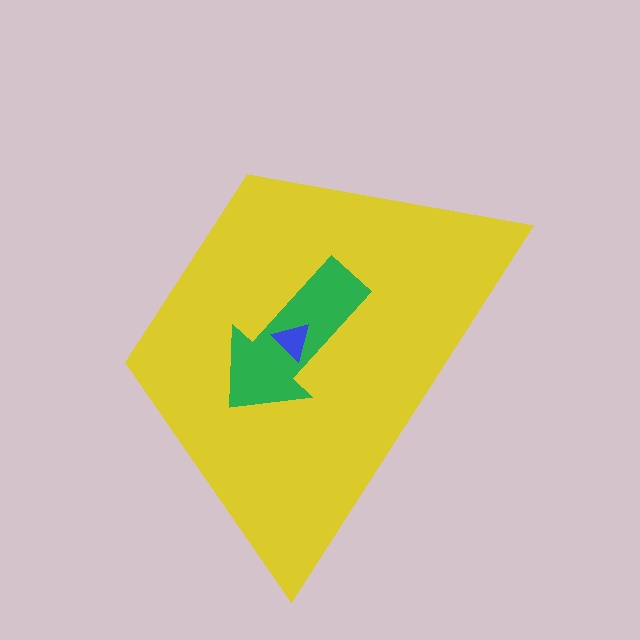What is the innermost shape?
The blue triangle.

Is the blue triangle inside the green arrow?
Yes.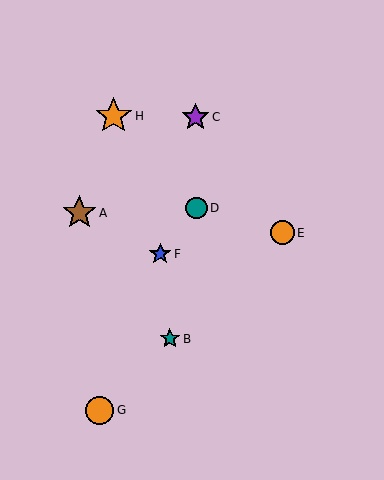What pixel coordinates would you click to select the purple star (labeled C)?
Click at (196, 117) to select the purple star C.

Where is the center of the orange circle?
The center of the orange circle is at (282, 233).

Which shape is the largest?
The orange star (labeled H) is the largest.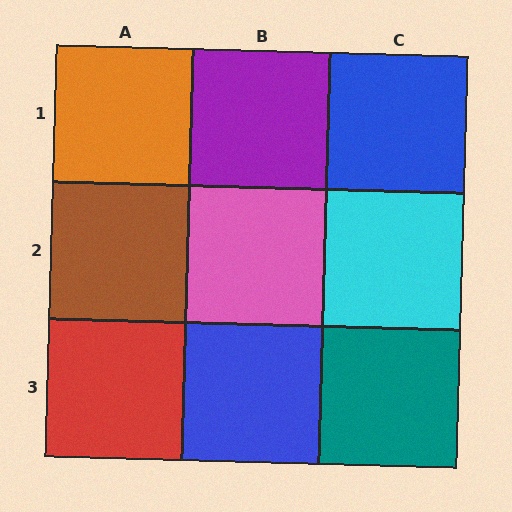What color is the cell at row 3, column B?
Blue.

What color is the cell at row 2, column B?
Pink.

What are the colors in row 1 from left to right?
Orange, purple, blue.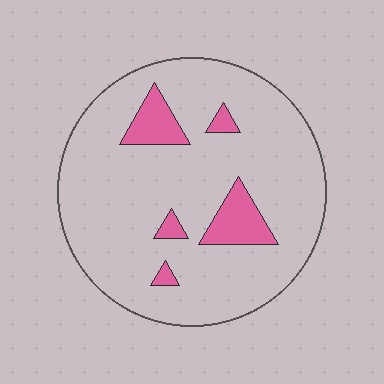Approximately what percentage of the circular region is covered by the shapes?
Approximately 10%.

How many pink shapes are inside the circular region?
5.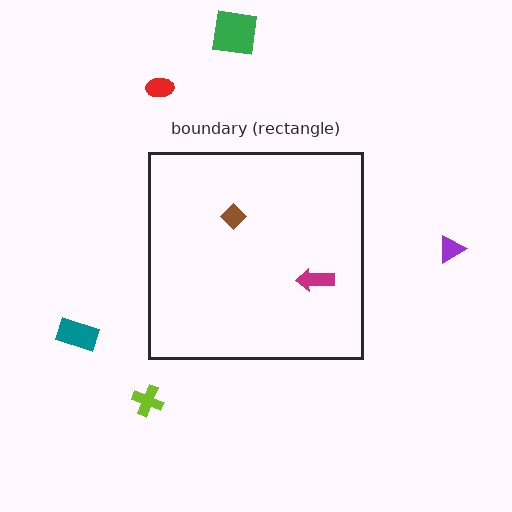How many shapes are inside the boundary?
2 inside, 5 outside.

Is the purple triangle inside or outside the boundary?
Outside.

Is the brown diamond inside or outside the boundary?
Inside.